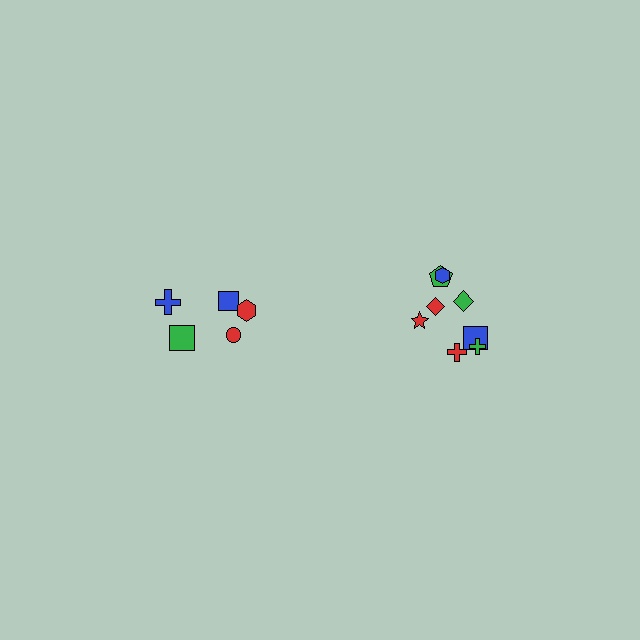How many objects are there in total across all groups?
There are 13 objects.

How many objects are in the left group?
There are 5 objects.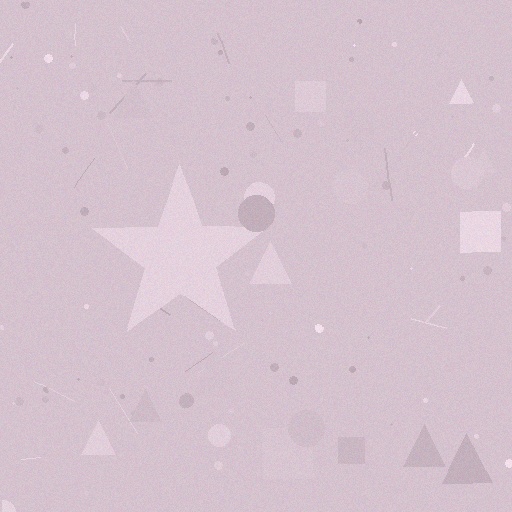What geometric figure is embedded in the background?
A star is embedded in the background.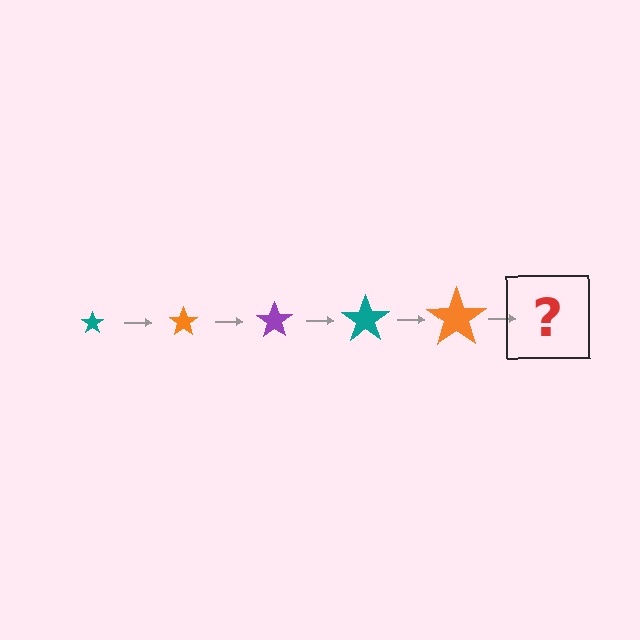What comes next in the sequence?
The next element should be a purple star, larger than the previous one.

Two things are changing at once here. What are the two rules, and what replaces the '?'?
The two rules are that the star grows larger each step and the color cycles through teal, orange, and purple. The '?' should be a purple star, larger than the previous one.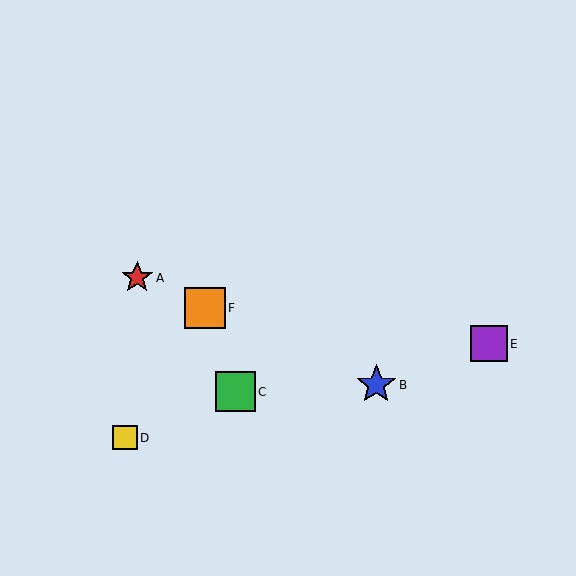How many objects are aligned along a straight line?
3 objects (A, B, F) are aligned along a straight line.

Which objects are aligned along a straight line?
Objects A, B, F are aligned along a straight line.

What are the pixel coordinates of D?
Object D is at (125, 438).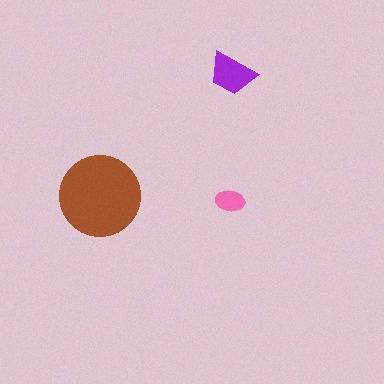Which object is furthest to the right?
The purple trapezoid is rightmost.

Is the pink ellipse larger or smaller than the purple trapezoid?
Smaller.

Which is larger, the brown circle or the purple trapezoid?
The brown circle.